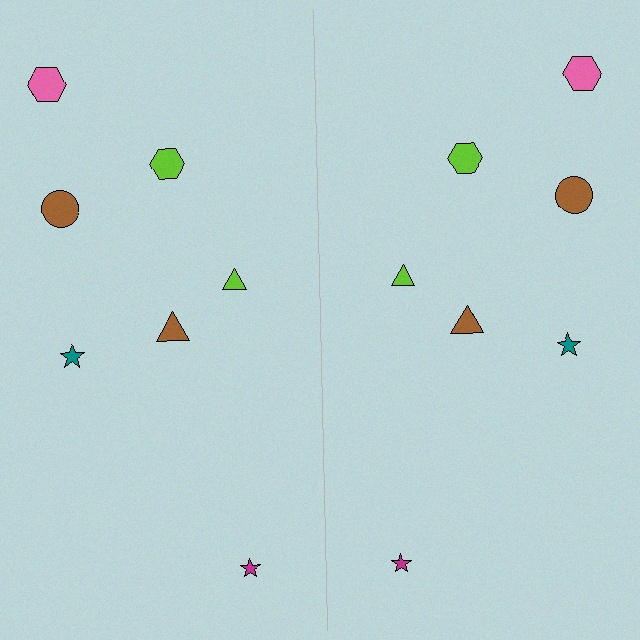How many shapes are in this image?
There are 14 shapes in this image.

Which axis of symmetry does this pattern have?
The pattern has a vertical axis of symmetry running through the center of the image.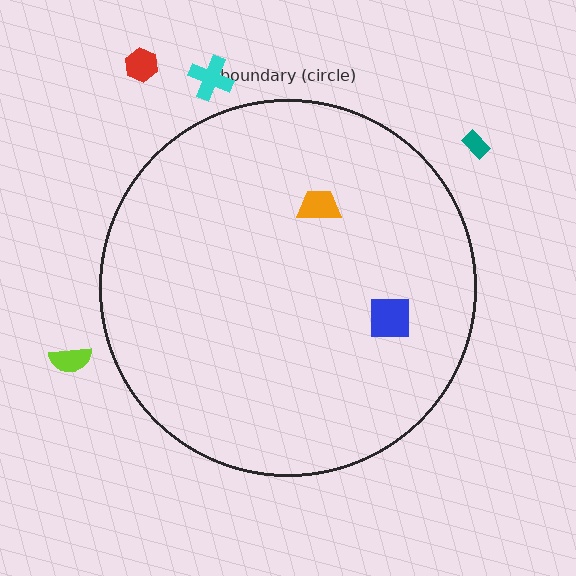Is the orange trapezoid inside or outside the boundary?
Inside.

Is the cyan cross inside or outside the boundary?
Outside.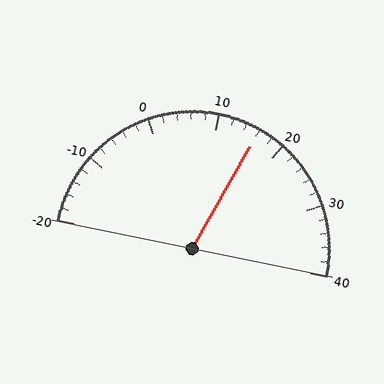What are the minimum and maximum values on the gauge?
The gauge ranges from -20 to 40.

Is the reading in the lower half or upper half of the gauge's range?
The reading is in the upper half of the range (-20 to 40).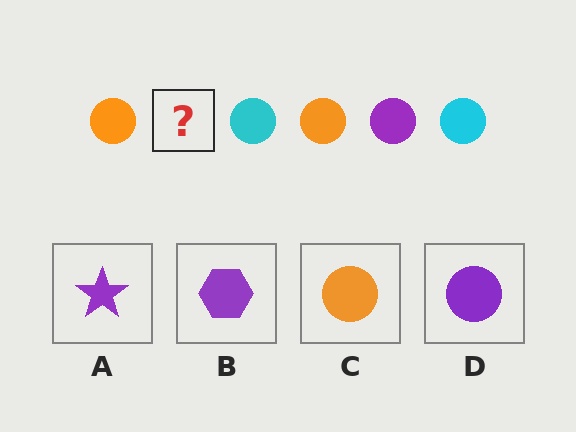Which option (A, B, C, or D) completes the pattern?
D.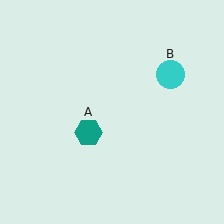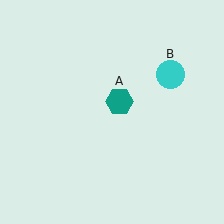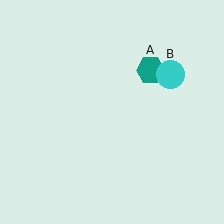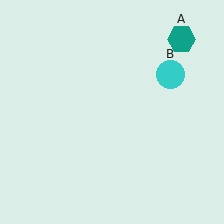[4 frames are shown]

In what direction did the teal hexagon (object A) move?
The teal hexagon (object A) moved up and to the right.